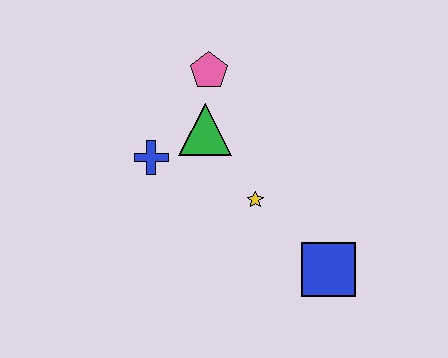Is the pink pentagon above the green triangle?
Yes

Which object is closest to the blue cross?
The green triangle is closest to the blue cross.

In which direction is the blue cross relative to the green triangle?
The blue cross is to the left of the green triangle.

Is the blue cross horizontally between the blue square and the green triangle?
No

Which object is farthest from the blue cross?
The blue square is farthest from the blue cross.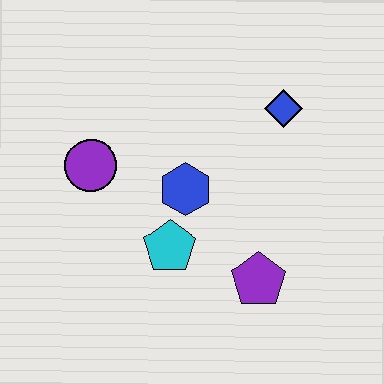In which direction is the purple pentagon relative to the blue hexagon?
The purple pentagon is below the blue hexagon.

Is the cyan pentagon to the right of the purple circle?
Yes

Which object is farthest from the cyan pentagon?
The blue diamond is farthest from the cyan pentagon.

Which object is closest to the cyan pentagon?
The blue hexagon is closest to the cyan pentagon.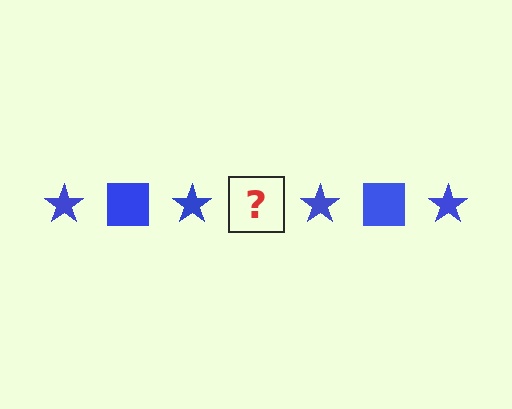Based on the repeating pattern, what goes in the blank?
The blank should be a blue square.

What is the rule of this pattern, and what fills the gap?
The rule is that the pattern cycles through star, square shapes in blue. The gap should be filled with a blue square.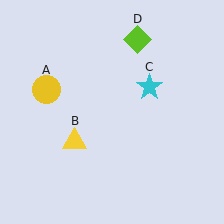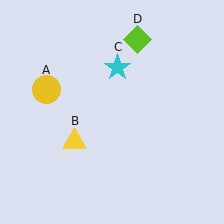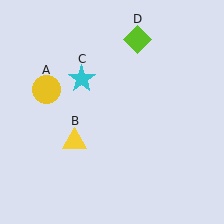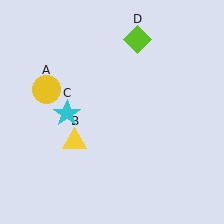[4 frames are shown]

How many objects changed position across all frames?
1 object changed position: cyan star (object C).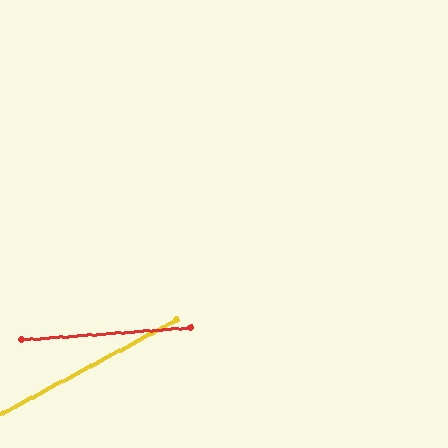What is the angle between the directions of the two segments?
Approximately 24 degrees.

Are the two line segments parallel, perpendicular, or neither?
Neither parallel nor perpendicular — they differ by about 24°.